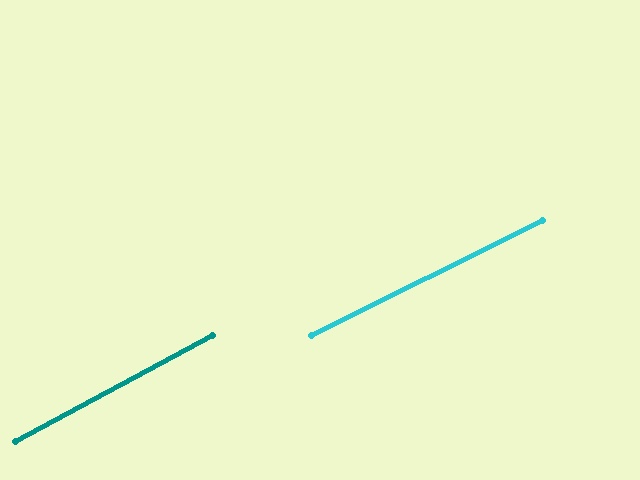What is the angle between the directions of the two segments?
Approximately 2 degrees.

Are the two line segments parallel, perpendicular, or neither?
Parallel — their directions differ by only 1.8°.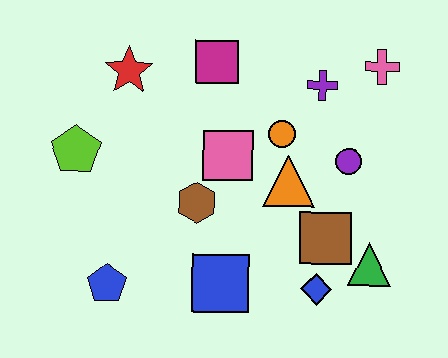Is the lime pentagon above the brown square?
Yes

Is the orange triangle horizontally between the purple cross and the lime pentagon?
Yes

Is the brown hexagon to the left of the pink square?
Yes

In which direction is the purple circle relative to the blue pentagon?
The purple circle is to the right of the blue pentagon.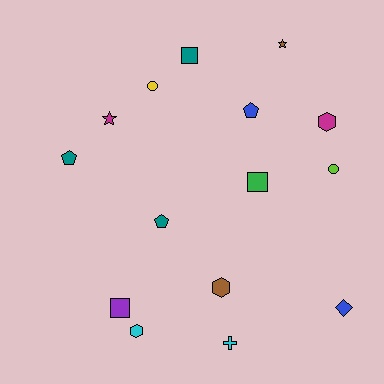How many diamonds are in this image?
There is 1 diamond.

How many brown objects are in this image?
There are 2 brown objects.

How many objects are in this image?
There are 15 objects.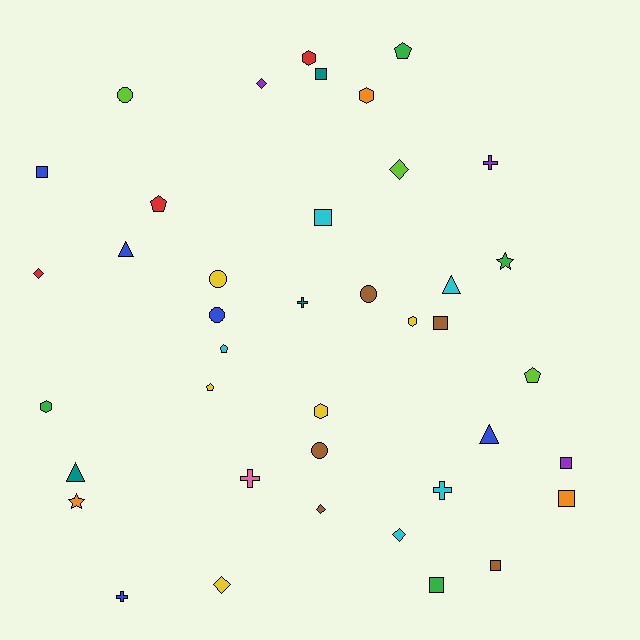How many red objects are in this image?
There are 3 red objects.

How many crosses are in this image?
There are 5 crosses.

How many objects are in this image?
There are 40 objects.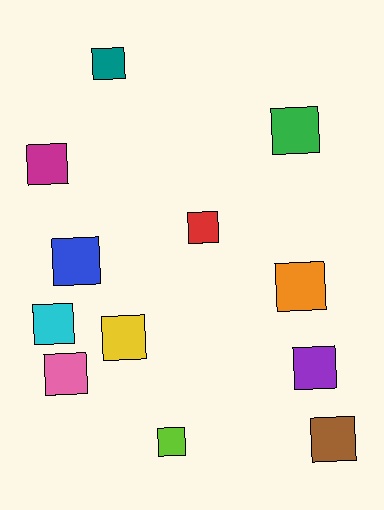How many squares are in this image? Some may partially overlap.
There are 12 squares.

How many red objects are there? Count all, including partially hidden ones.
There is 1 red object.